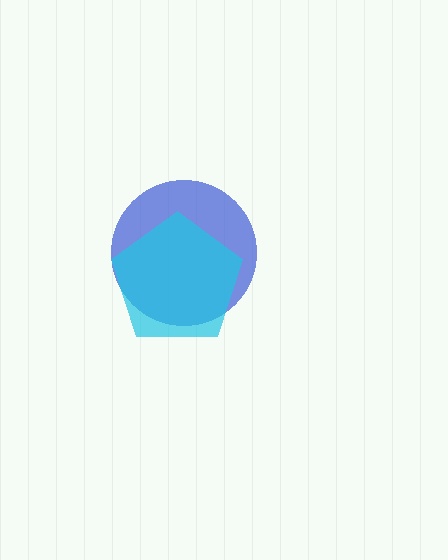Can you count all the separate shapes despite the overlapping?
Yes, there are 2 separate shapes.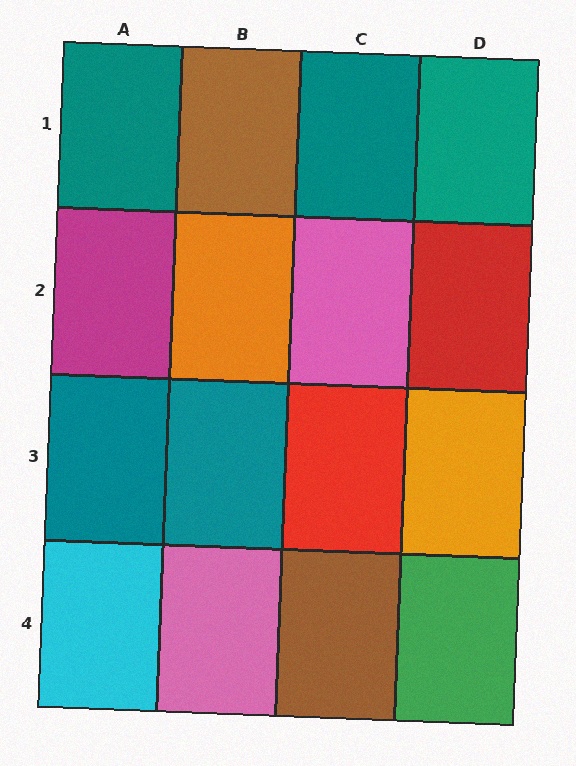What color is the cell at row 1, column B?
Brown.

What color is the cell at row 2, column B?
Orange.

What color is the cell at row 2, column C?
Pink.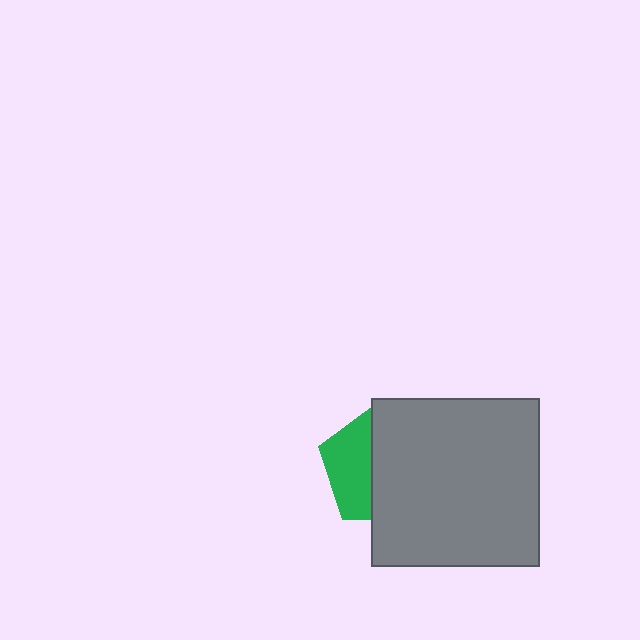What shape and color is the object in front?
The object in front is a gray square.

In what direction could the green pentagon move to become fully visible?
The green pentagon could move left. That would shift it out from behind the gray square entirely.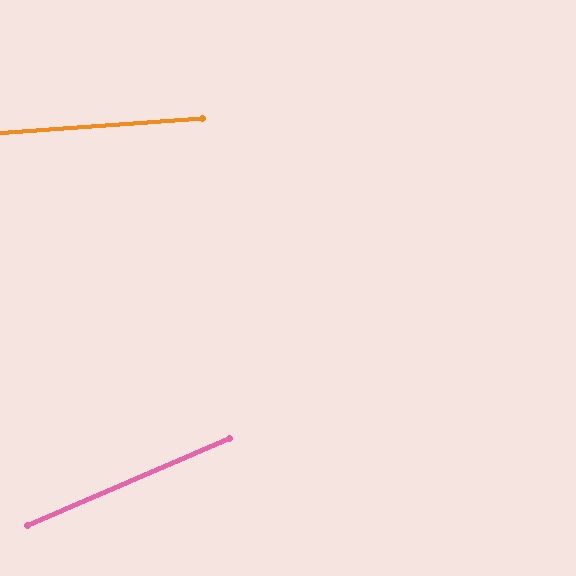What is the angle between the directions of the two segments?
Approximately 19 degrees.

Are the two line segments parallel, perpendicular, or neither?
Neither parallel nor perpendicular — they differ by about 19°.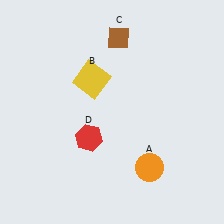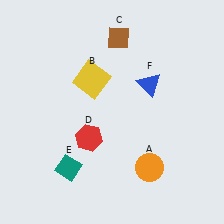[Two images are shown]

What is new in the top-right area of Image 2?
A blue triangle (F) was added in the top-right area of Image 2.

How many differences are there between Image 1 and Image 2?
There are 2 differences between the two images.